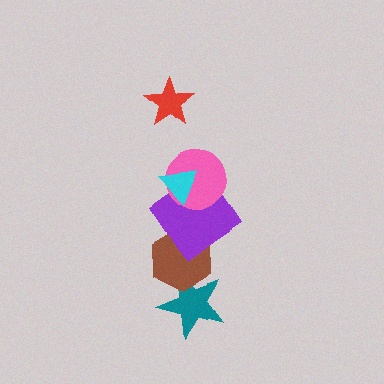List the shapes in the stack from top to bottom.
From top to bottom: the red star, the cyan triangle, the pink circle, the purple diamond, the brown hexagon, the teal star.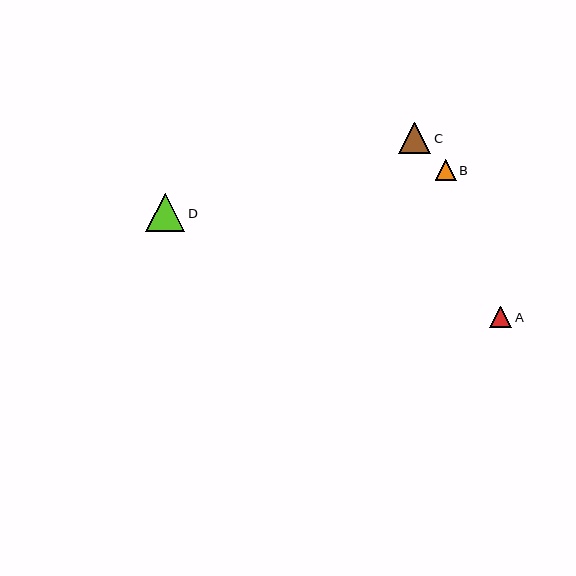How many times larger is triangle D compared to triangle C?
Triangle D is approximately 1.2 times the size of triangle C.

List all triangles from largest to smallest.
From largest to smallest: D, C, A, B.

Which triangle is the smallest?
Triangle B is the smallest with a size of approximately 21 pixels.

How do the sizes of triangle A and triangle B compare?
Triangle A and triangle B are approximately the same size.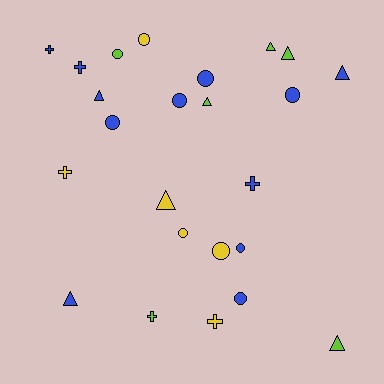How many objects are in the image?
There are 24 objects.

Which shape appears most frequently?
Circle, with 10 objects.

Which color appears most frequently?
Blue, with 12 objects.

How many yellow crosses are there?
There are 2 yellow crosses.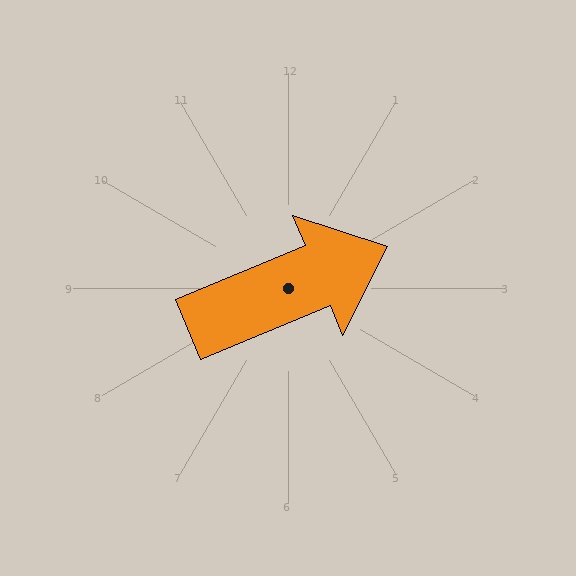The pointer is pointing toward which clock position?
Roughly 2 o'clock.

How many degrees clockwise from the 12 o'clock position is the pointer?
Approximately 67 degrees.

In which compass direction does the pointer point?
Northeast.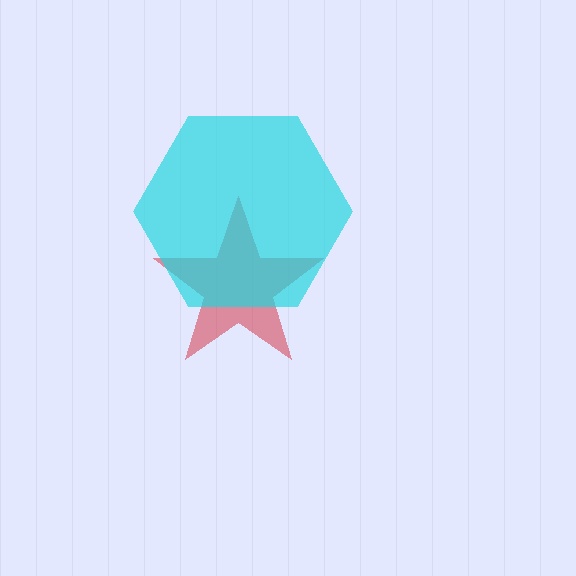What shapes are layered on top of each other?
The layered shapes are: a red star, a cyan hexagon.